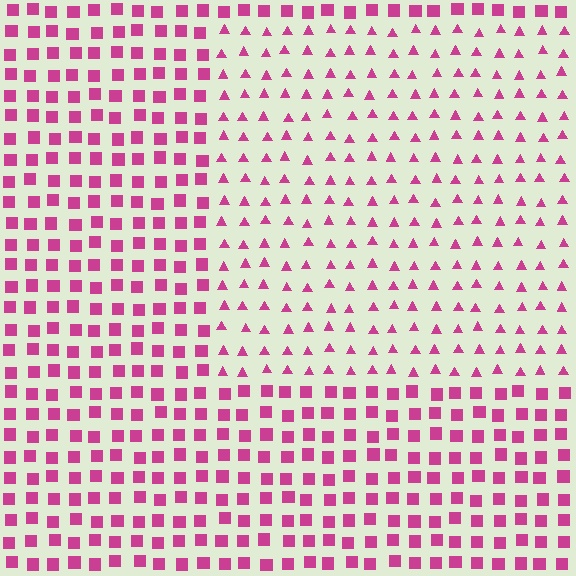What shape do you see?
I see a rectangle.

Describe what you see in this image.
The image is filled with small magenta elements arranged in a uniform grid. A rectangle-shaped region contains triangles, while the surrounding area contains squares. The boundary is defined purely by the change in element shape.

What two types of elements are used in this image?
The image uses triangles inside the rectangle region and squares outside it.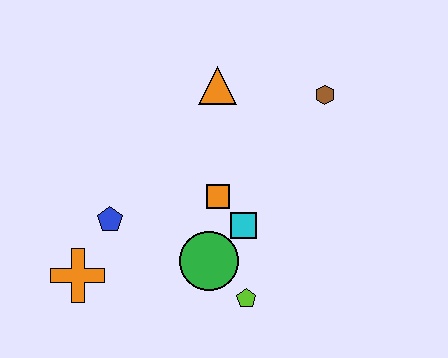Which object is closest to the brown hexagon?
The orange triangle is closest to the brown hexagon.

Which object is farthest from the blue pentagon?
The brown hexagon is farthest from the blue pentagon.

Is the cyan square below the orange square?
Yes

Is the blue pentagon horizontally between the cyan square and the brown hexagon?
No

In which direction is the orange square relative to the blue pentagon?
The orange square is to the right of the blue pentagon.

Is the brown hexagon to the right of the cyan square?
Yes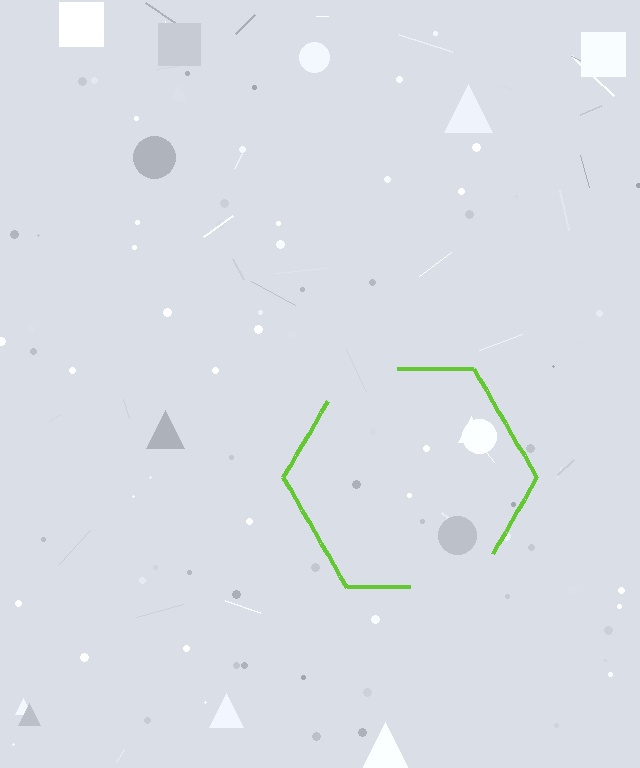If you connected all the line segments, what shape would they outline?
They would outline a hexagon.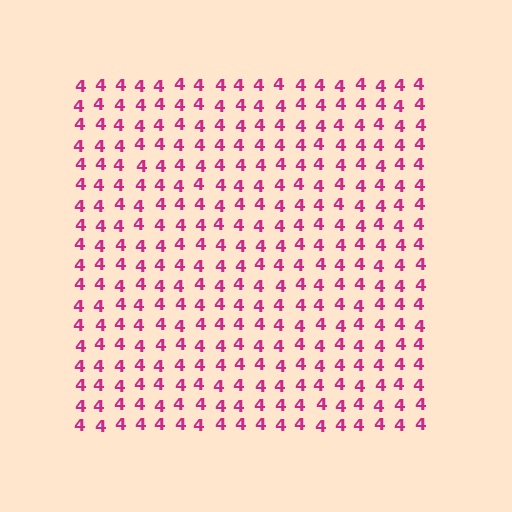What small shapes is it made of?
It is made of small digit 4's.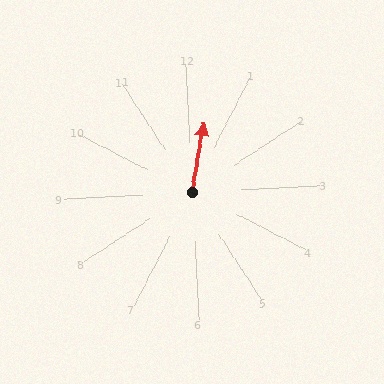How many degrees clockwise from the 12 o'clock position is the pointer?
Approximately 13 degrees.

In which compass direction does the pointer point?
North.